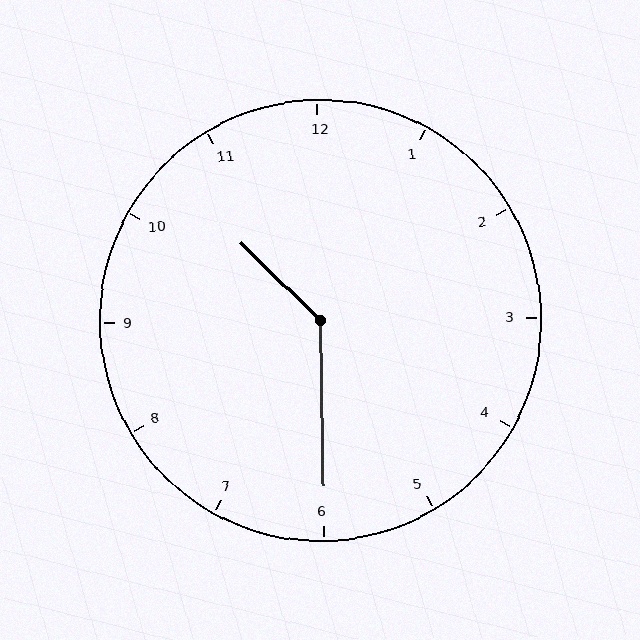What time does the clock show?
10:30.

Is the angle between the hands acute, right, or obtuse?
It is obtuse.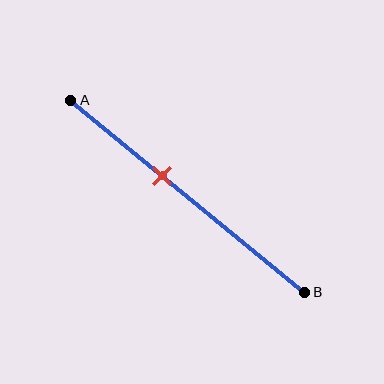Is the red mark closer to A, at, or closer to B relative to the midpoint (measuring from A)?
The red mark is closer to point A than the midpoint of segment AB.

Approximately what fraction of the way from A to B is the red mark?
The red mark is approximately 40% of the way from A to B.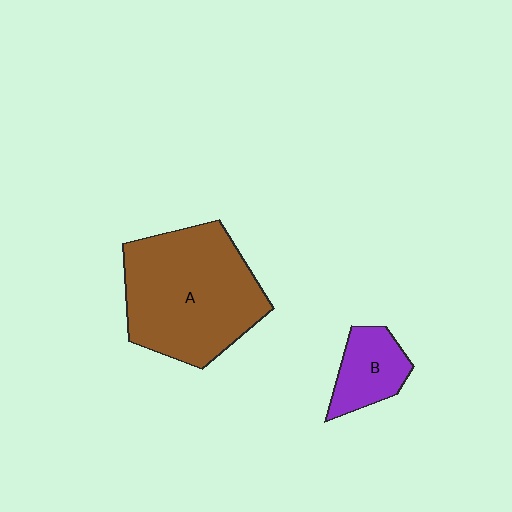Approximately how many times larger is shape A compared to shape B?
Approximately 3.0 times.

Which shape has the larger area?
Shape A (brown).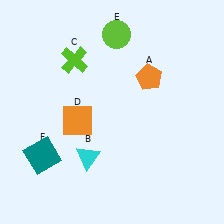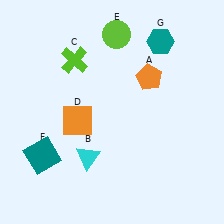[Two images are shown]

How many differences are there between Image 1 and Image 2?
There is 1 difference between the two images.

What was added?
A teal hexagon (G) was added in Image 2.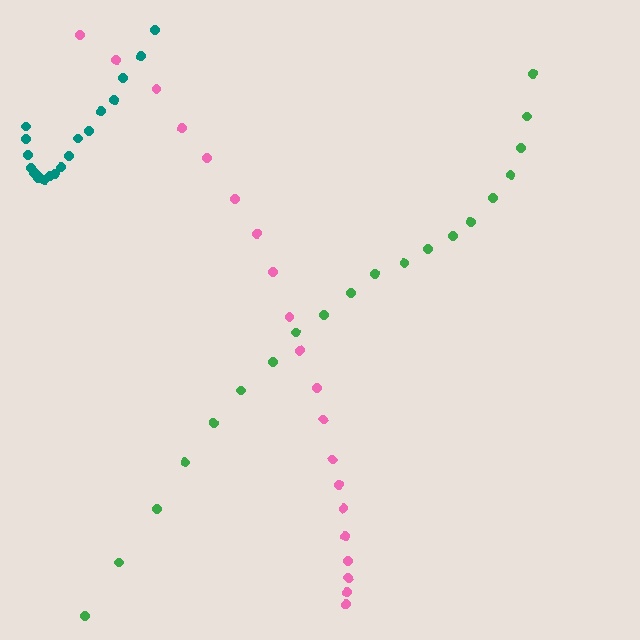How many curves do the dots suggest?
There are 3 distinct paths.